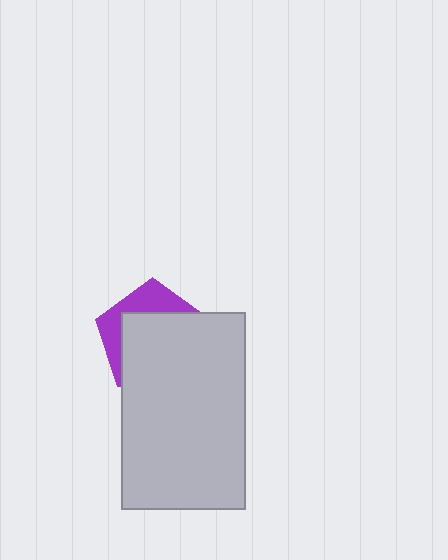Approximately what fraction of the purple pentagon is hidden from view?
Roughly 68% of the purple pentagon is hidden behind the light gray rectangle.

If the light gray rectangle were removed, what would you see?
You would see the complete purple pentagon.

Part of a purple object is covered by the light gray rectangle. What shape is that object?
It is a pentagon.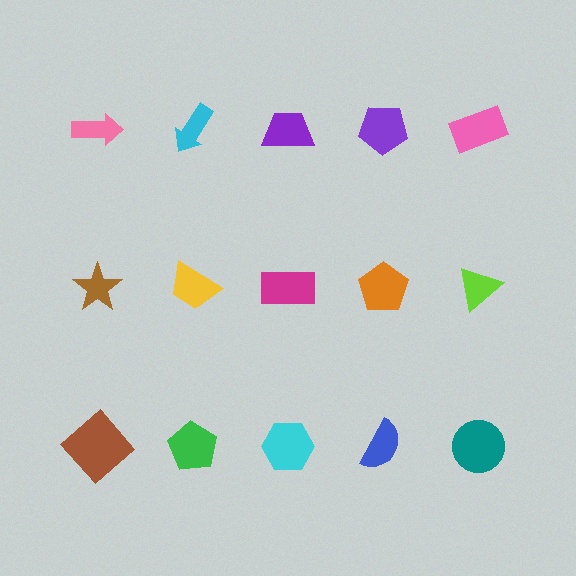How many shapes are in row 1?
5 shapes.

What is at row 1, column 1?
A pink arrow.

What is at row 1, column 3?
A purple trapezoid.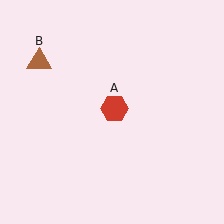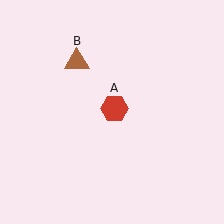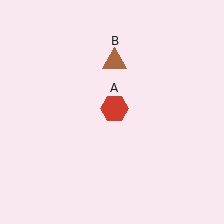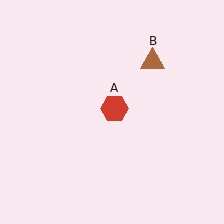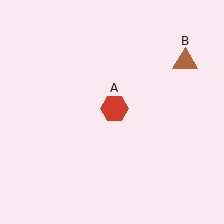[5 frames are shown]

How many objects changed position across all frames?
1 object changed position: brown triangle (object B).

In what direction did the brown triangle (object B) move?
The brown triangle (object B) moved right.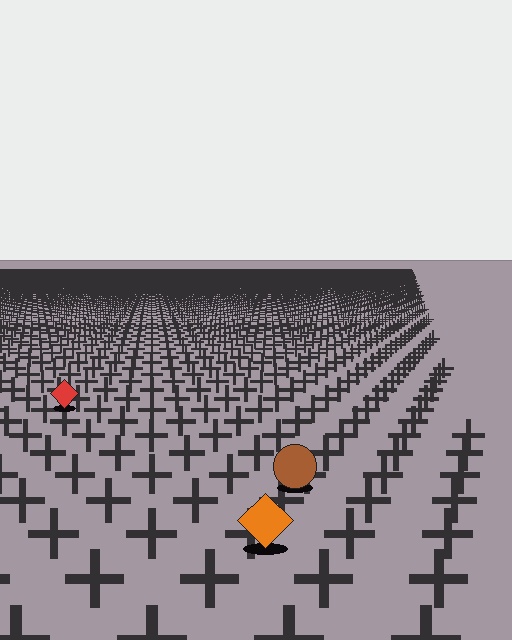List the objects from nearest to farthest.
From nearest to farthest: the orange diamond, the brown circle, the red diamond.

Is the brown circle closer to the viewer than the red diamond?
Yes. The brown circle is closer — you can tell from the texture gradient: the ground texture is coarser near it.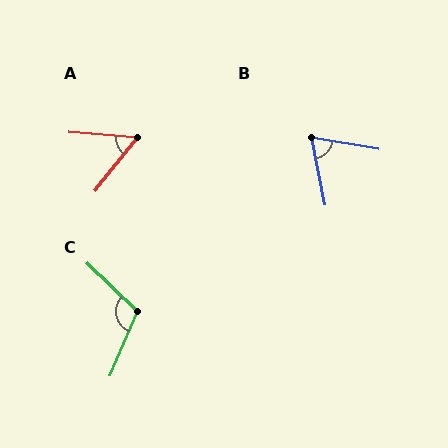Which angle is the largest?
C, at approximately 111 degrees.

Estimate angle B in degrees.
Approximately 70 degrees.